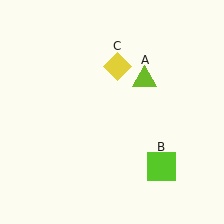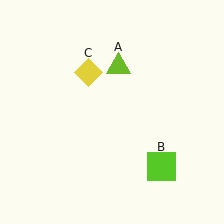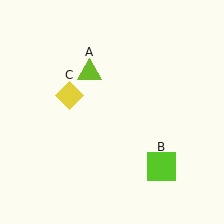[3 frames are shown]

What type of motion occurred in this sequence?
The lime triangle (object A), yellow diamond (object C) rotated counterclockwise around the center of the scene.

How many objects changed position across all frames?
2 objects changed position: lime triangle (object A), yellow diamond (object C).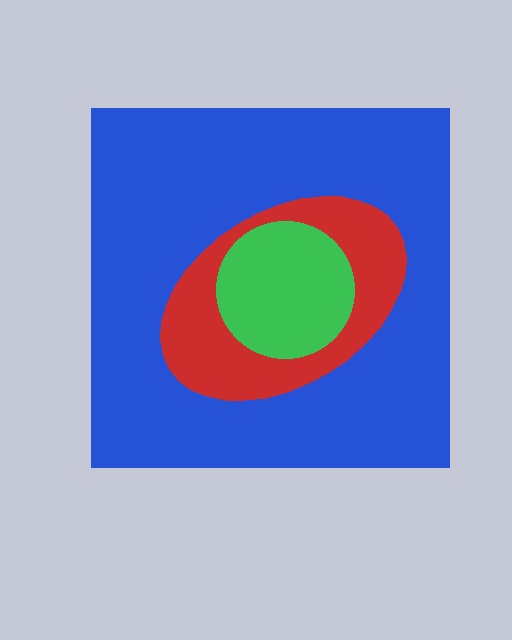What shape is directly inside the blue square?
The red ellipse.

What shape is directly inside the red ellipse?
The green circle.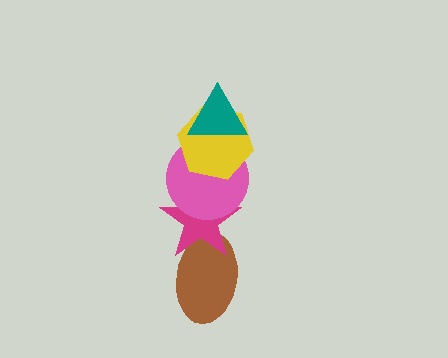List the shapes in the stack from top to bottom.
From top to bottom: the teal triangle, the yellow hexagon, the pink circle, the magenta star, the brown ellipse.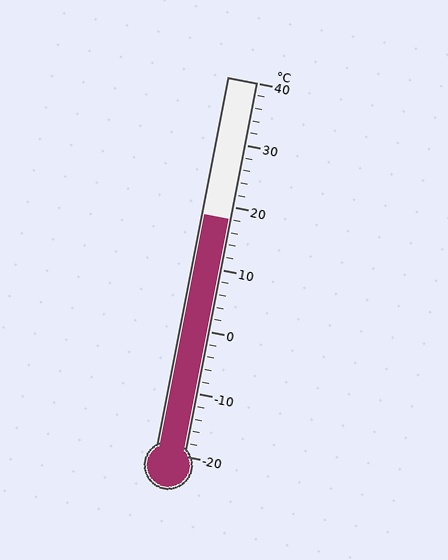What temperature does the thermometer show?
The thermometer shows approximately 18°C.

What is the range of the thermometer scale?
The thermometer scale ranges from -20°C to 40°C.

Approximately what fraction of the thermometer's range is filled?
The thermometer is filled to approximately 65% of its range.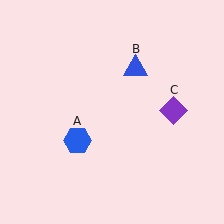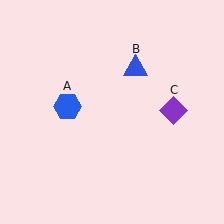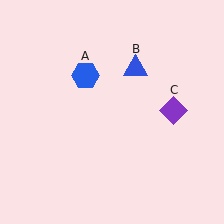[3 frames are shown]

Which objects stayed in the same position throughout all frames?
Blue triangle (object B) and purple diamond (object C) remained stationary.